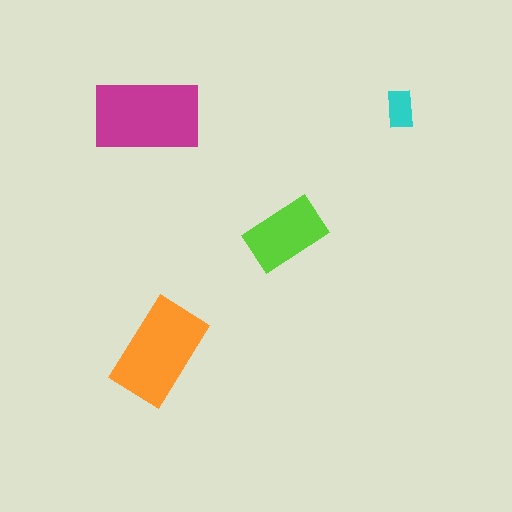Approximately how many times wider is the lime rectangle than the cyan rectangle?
About 2 times wider.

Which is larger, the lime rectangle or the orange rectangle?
The orange one.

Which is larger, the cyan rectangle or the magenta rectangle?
The magenta one.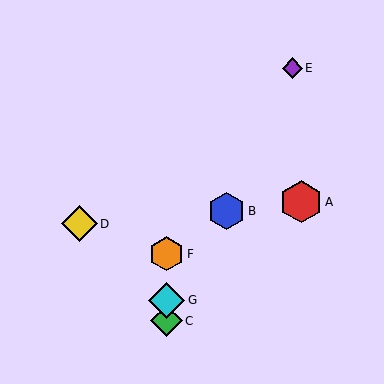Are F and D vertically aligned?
No, F is at x≈167 and D is at x≈79.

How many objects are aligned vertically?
3 objects (C, F, G) are aligned vertically.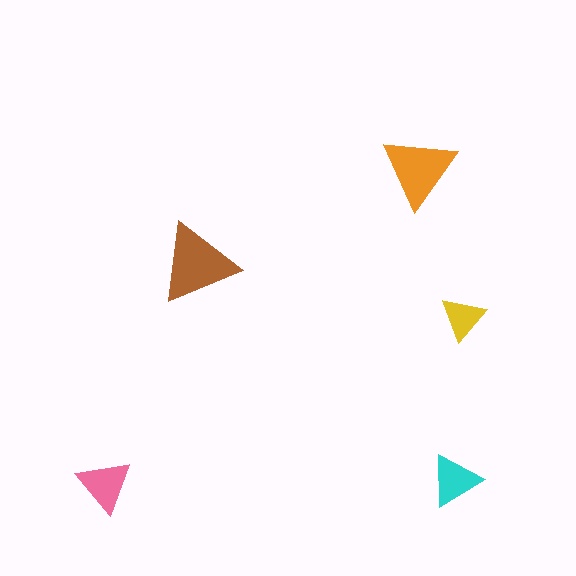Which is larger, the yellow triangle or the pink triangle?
The pink one.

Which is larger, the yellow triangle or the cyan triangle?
The cyan one.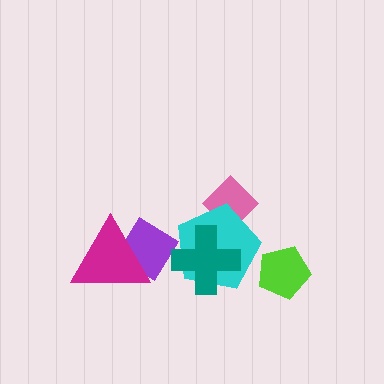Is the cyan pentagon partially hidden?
Yes, it is partially covered by another shape.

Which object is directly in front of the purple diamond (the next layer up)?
The teal cross is directly in front of the purple diamond.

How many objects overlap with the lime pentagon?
0 objects overlap with the lime pentagon.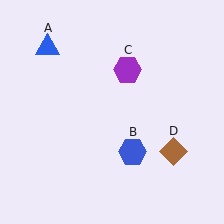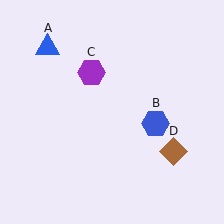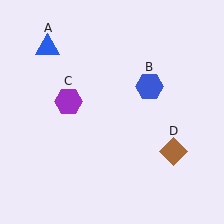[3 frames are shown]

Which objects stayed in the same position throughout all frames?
Blue triangle (object A) and brown diamond (object D) remained stationary.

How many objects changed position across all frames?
2 objects changed position: blue hexagon (object B), purple hexagon (object C).